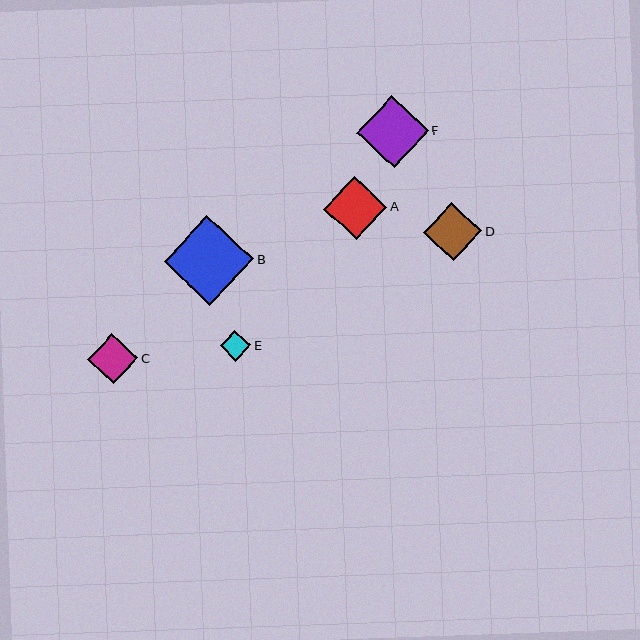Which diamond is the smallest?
Diamond E is the smallest with a size of approximately 30 pixels.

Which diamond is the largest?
Diamond B is the largest with a size of approximately 90 pixels.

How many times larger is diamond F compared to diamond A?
Diamond F is approximately 1.1 times the size of diamond A.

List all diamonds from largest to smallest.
From largest to smallest: B, F, A, D, C, E.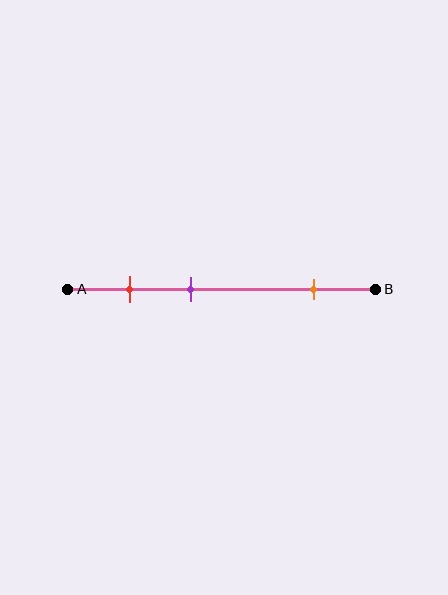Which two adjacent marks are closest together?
The red and purple marks are the closest adjacent pair.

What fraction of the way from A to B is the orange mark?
The orange mark is approximately 80% (0.8) of the way from A to B.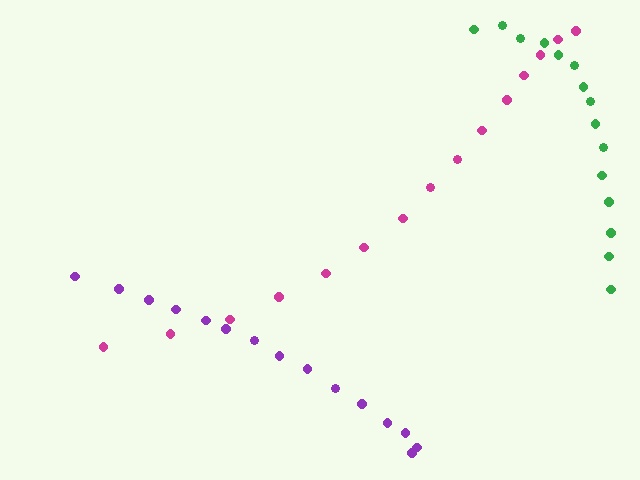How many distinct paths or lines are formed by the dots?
There are 3 distinct paths.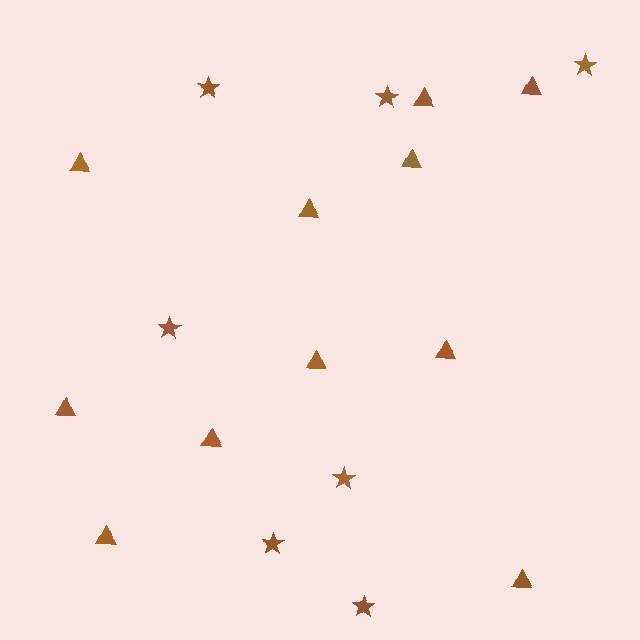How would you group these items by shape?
There are 2 groups: one group of triangles (11) and one group of stars (7).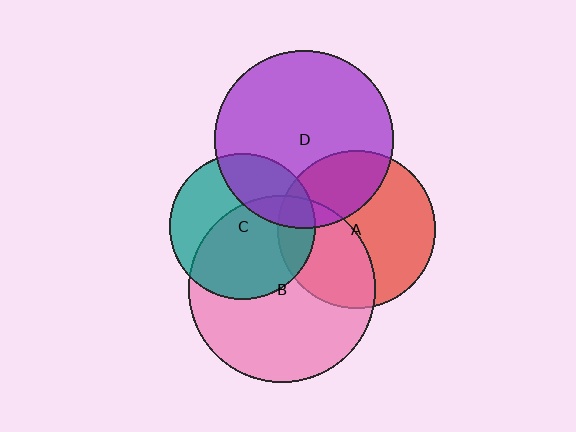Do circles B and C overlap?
Yes.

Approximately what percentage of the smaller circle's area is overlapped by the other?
Approximately 60%.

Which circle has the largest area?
Circle B (pink).